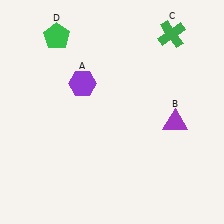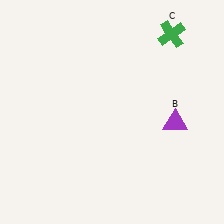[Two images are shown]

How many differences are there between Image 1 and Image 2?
There are 2 differences between the two images.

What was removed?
The purple hexagon (A), the green pentagon (D) were removed in Image 2.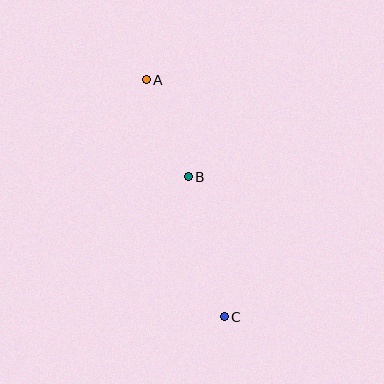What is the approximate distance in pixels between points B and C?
The distance between B and C is approximately 145 pixels.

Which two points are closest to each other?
Points A and B are closest to each other.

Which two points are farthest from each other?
Points A and C are farthest from each other.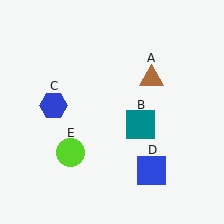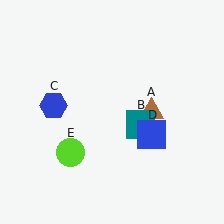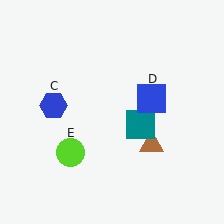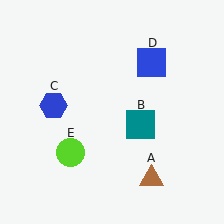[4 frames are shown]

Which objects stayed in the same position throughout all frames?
Teal square (object B) and blue hexagon (object C) and lime circle (object E) remained stationary.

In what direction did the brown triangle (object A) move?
The brown triangle (object A) moved down.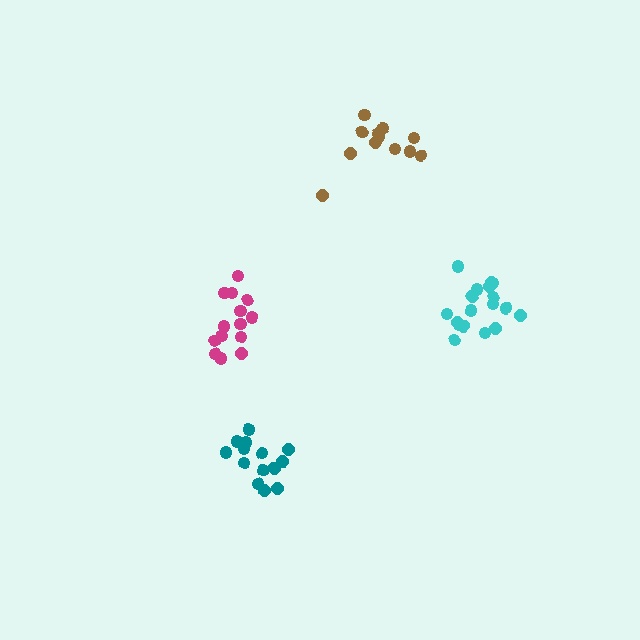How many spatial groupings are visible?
There are 4 spatial groupings.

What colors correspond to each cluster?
The clusters are colored: teal, brown, magenta, cyan.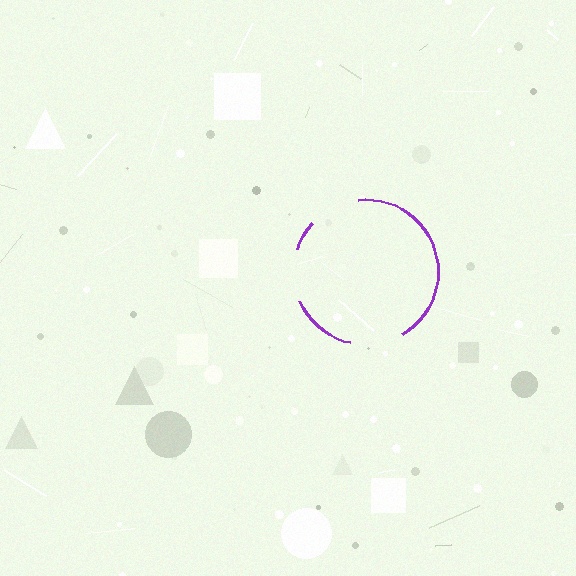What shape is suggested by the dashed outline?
The dashed outline suggests a circle.